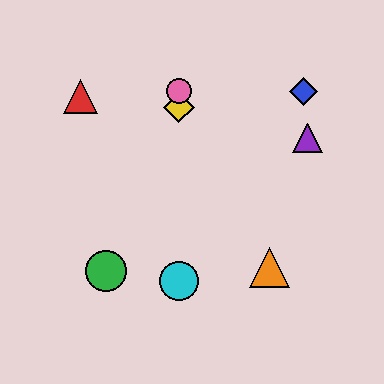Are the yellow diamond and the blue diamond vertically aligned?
No, the yellow diamond is at x≈179 and the blue diamond is at x≈303.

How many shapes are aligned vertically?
3 shapes (the yellow diamond, the cyan circle, the pink circle) are aligned vertically.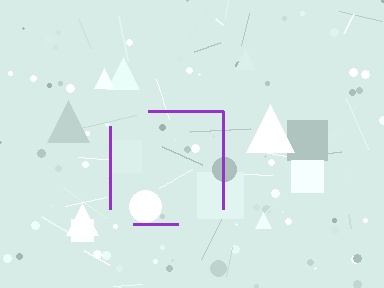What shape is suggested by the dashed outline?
The dashed outline suggests a square.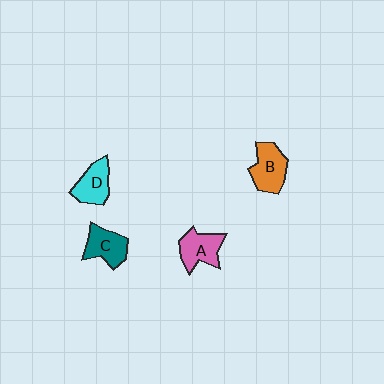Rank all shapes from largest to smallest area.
From largest to smallest: B (orange), A (pink), C (teal), D (cyan).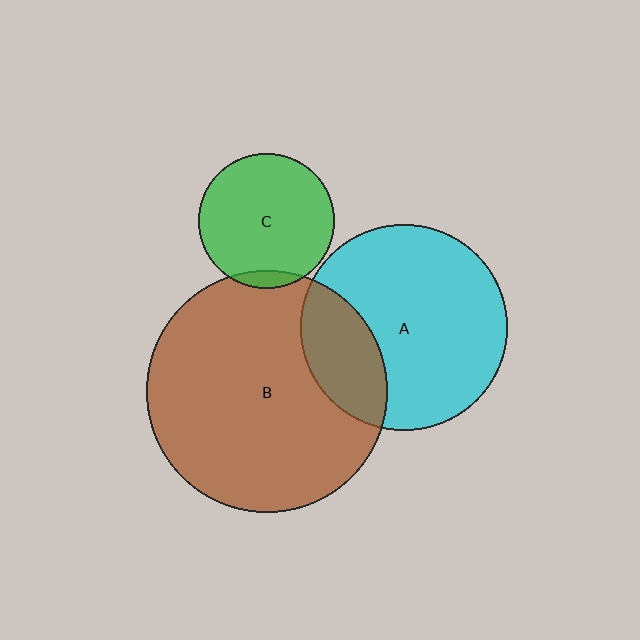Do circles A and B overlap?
Yes.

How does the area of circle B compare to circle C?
Approximately 3.2 times.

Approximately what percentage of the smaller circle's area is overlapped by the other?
Approximately 25%.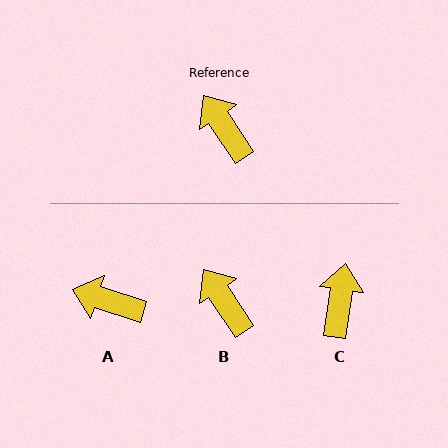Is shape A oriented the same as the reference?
No, it is off by about 39 degrees.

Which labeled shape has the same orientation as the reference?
B.